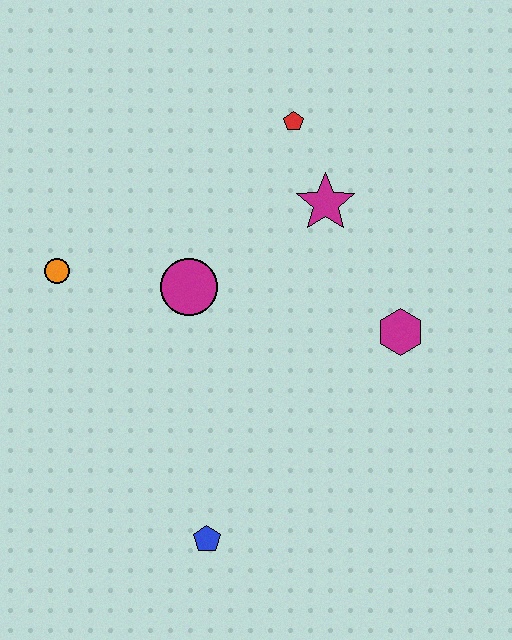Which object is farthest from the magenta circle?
The blue pentagon is farthest from the magenta circle.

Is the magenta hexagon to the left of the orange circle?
No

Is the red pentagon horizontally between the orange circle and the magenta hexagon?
Yes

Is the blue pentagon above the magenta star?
No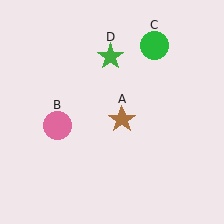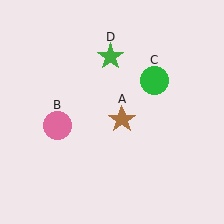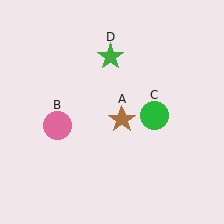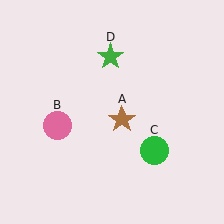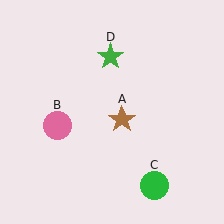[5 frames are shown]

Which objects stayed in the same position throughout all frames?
Brown star (object A) and pink circle (object B) and green star (object D) remained stationary.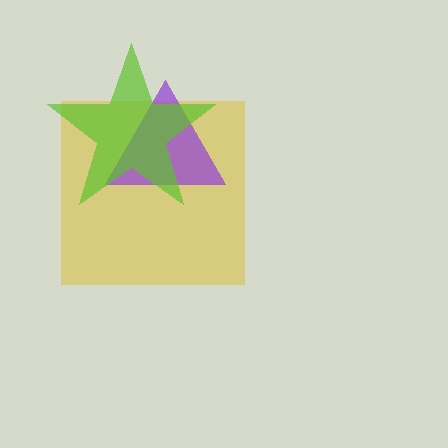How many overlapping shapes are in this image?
There are 3 overlapping shapes in the image.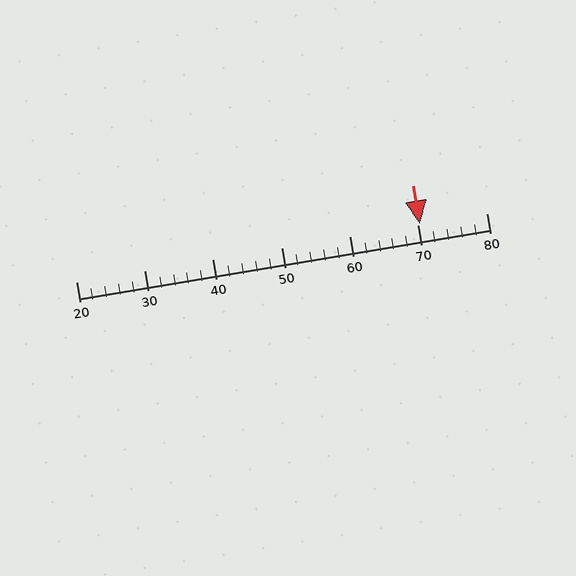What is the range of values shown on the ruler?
The ruler shows values from 20 to 80.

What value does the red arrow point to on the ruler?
The red arrow points to approximately 70.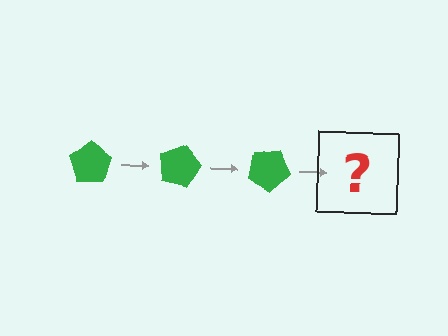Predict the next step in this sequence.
The next step is a green pentagon rotated 45 degrees.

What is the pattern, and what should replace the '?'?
The pattern is that the pentagon rotates 15 degrees each step. The '?' should be a green pentagon rotated 45 degrees.